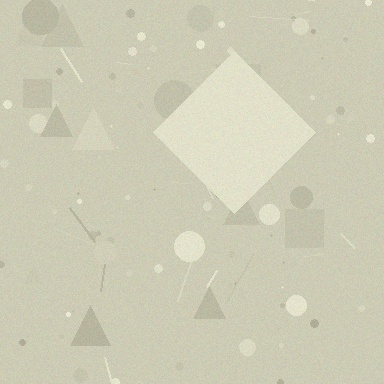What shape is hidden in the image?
A diamond is hidden in the image.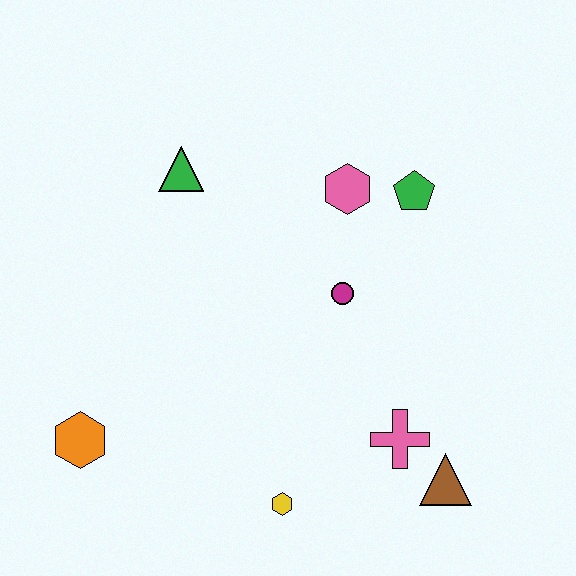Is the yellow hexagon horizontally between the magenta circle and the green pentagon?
No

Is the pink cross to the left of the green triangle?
No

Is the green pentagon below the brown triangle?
No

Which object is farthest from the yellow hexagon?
The green triangle is farthest from the yellow hexagon.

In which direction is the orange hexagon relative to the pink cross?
The orange hexagon is to the left of the pink cross.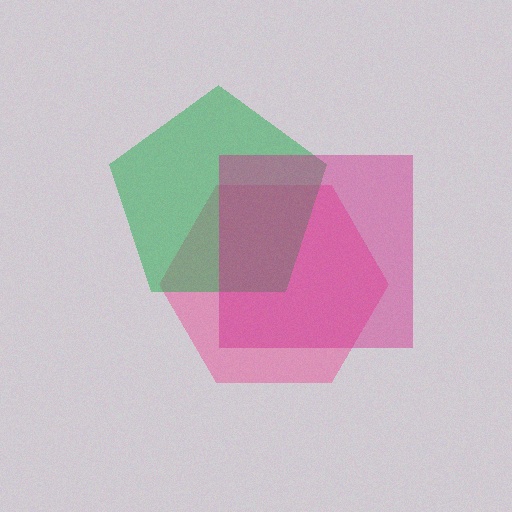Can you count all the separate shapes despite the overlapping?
Yes, there are 3 separate shapes.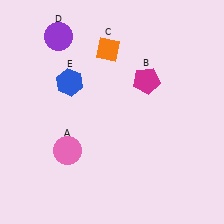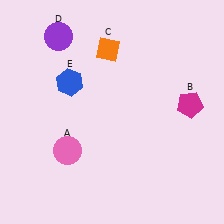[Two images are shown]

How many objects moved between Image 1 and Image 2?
1 object moved between the two images.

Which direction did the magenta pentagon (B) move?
The magenta pentagon (B) moved right.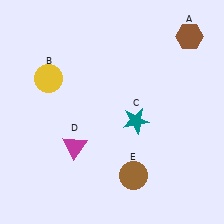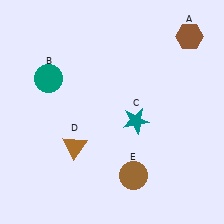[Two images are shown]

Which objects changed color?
B changed from yellow to teal. D changed from magenta to brown.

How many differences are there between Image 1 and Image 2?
There are 2 differences between the two images.